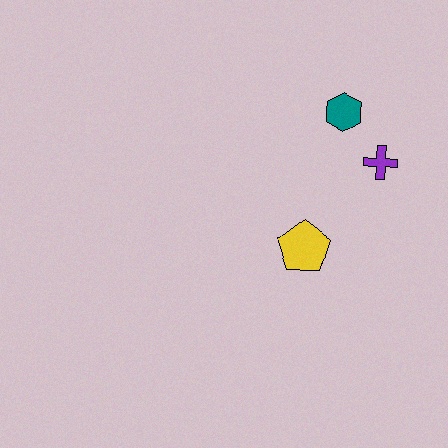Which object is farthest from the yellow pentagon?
The teal hexagon is farthest from the yellow pentagon.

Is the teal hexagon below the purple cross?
No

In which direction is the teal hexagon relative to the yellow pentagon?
The teal hexagon is above the yellow pentagon.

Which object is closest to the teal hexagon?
The purple cross is closest to the teal hexagon.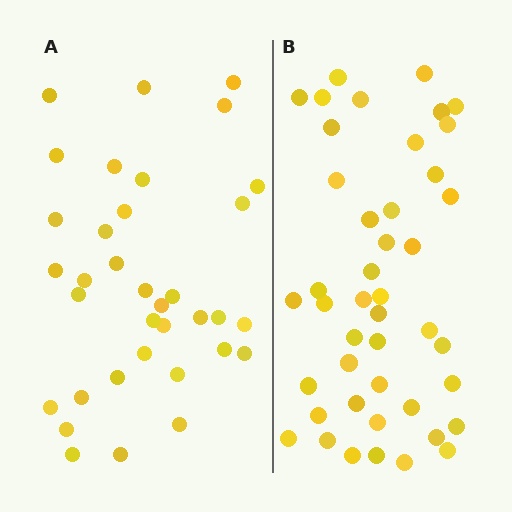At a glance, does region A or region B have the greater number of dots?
Region B (the right region) has more dots.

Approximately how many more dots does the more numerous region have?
Region B has roughly 8 or so more dots than region A.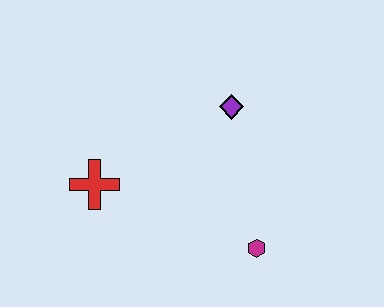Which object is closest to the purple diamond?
The magenta hexagon is closest to the purple diamond.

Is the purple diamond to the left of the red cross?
No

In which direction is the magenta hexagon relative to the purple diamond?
The magenta hexagon is below the purple diamond.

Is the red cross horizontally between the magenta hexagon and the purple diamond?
No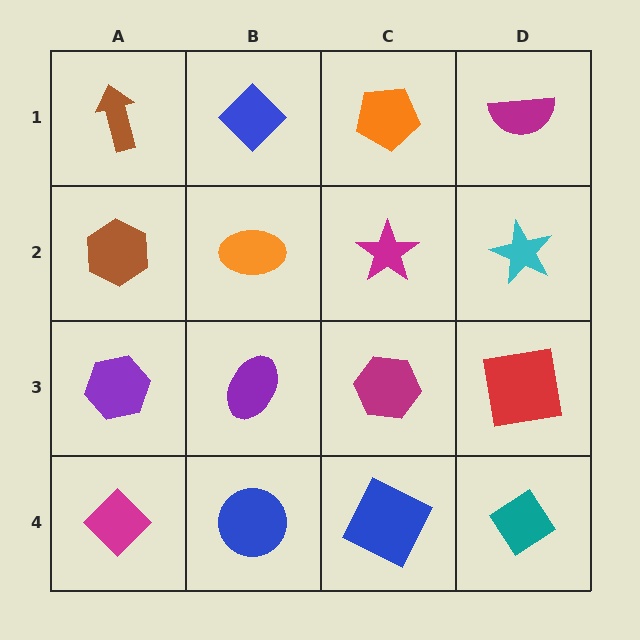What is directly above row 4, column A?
A purple hexagon.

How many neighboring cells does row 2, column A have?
3.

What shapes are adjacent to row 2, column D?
A magenta semicircle (row 1, column D), a red square (row 3, column D), a magenta star (row 2, column C).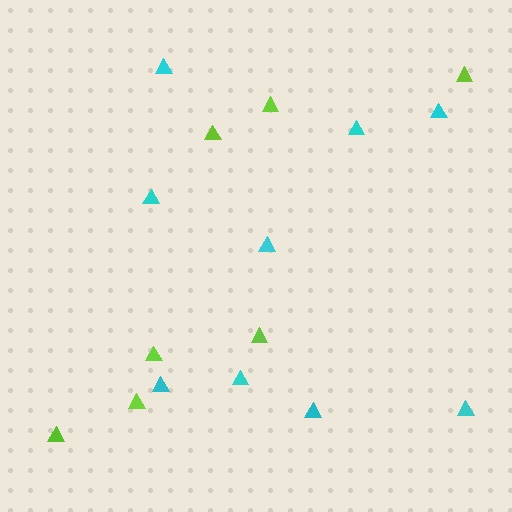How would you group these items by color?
There are 2 groups: one group of cyan triangles (9) and one group of lime triangles (7).